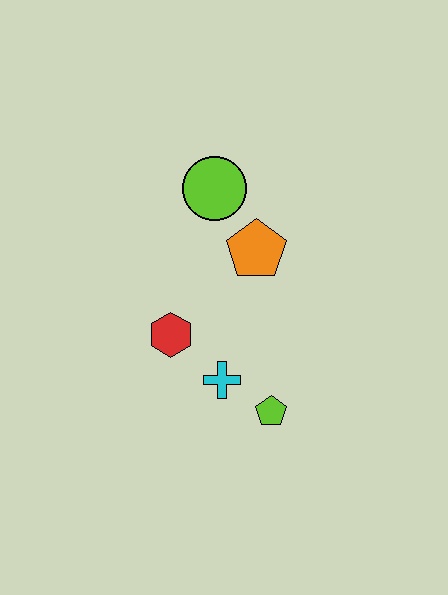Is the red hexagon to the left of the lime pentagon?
Yes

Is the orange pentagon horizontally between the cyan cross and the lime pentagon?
Yes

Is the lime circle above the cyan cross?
Yes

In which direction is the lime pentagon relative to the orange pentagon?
The lime pentagon is below the orange pentagon.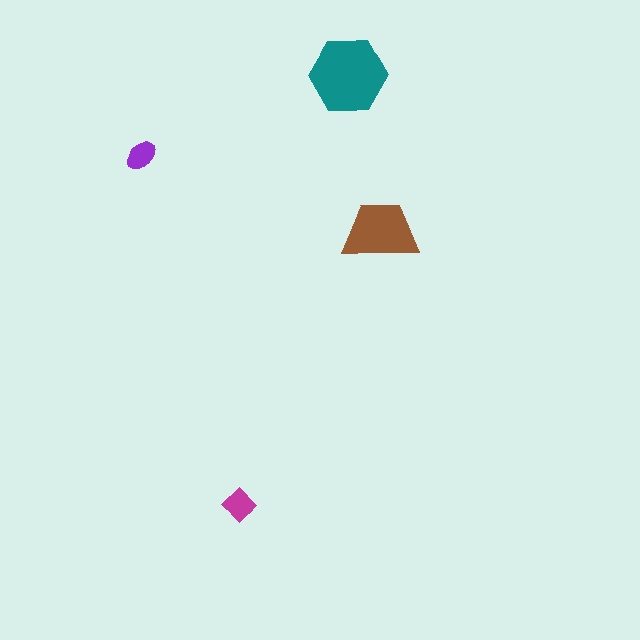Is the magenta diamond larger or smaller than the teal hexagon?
Smaller.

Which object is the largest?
The teal hexagon.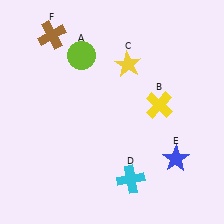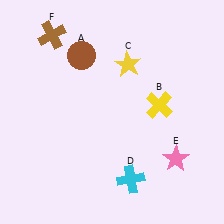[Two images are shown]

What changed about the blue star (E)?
In Image 1, E is blue. In Image 2, it changed to pink.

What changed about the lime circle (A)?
In Image 1, A is lime. In Image 2, it changed to brown.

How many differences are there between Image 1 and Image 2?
There are 2 differences between the two images.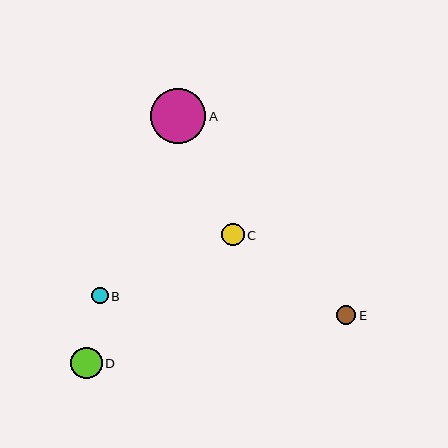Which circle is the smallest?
Circle B is the smallest with a size of approximately 16 pixels.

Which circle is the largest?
Circle A is the largest with a size of approximately 55 pixels.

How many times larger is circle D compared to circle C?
Circle D is approximately 1.4 times the size of circle C.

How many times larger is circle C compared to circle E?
Circle C is approximately 1.2 times the size of circle E.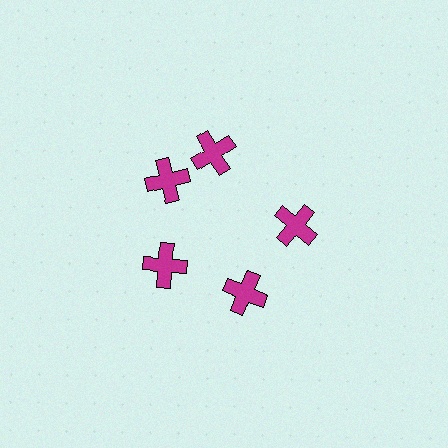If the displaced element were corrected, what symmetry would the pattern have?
It would have 5-fold rotational symmetry — the pattern would map onto itself every 72 degrees.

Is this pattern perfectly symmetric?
No. The 5 magenta crosses are arranged in a ring, but one element near the 1 o'clock position is rotated out of alignment along the ring, breaking the 5-fold rotational symmetry.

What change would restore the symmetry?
The symmetry would be restored by rotating it back into even spacing with its neighbors so that all 5 crosses sit at equal angles and equal distance from the center.